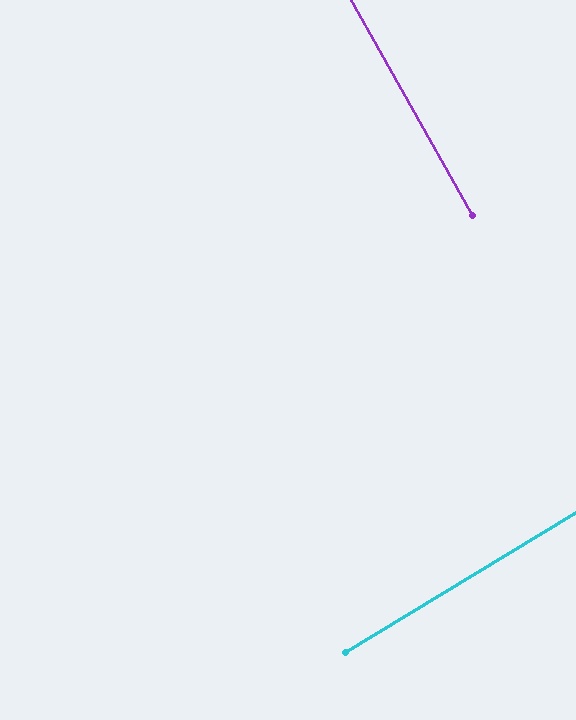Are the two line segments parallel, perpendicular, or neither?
Perpendicular — they meet at approximately 88°.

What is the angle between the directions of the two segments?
Approximately 88 degrees.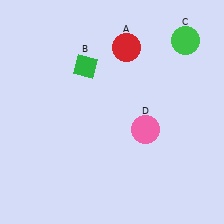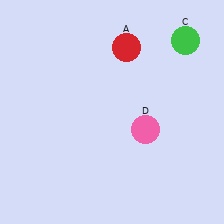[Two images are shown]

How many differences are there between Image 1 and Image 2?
There is 1 difference between the two images.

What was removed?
The green diamond (B) was removed in Image 2.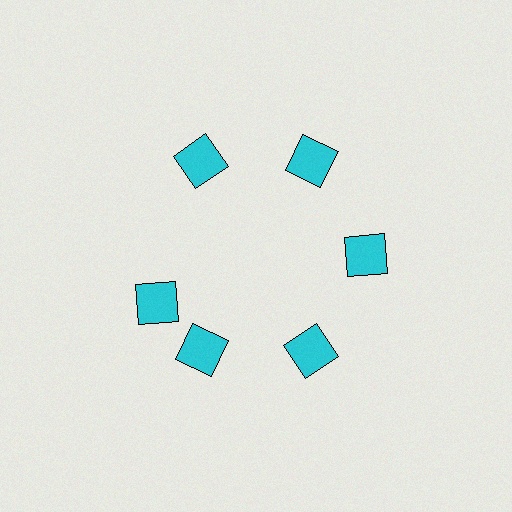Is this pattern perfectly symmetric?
No. The 6 cyan squares are arranged in a ring, but one element near the 9 o'clock position is rotated out of alignment along the ring, breaking the 6-fold rotational symmetry.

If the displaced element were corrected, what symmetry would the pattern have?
It would have 6-fold rotational symmetry — the pattern would map onto itself every 60 degrees.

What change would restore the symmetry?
The symmetry would be restored by rotating it back into even spacing with its neighbors so that all 6 squares sit at equal angles and equal distance from the center.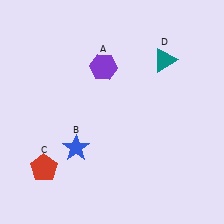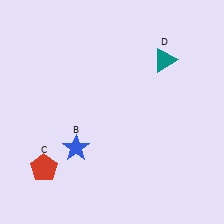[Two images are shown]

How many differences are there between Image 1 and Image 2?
There is 1 difference between the two images.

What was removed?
The purple hexagon (A) was removed in Image 2.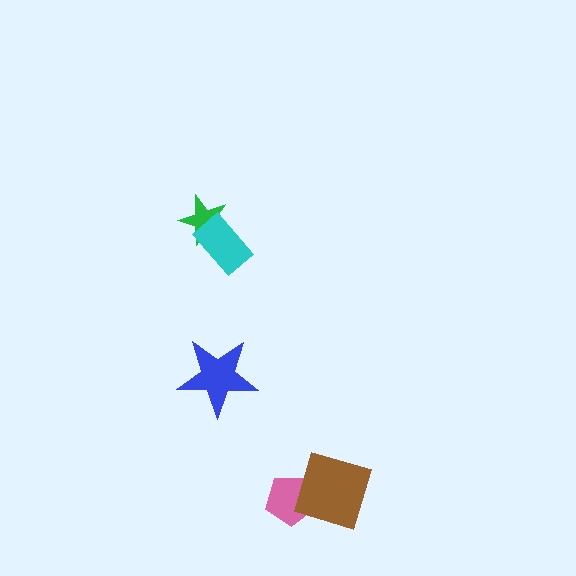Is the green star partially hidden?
Yes, it is partially covered by another shape.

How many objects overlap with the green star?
1 object overlaps with the green star.